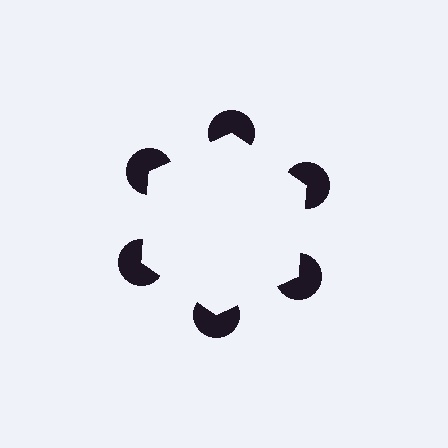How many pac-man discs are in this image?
There are 6 — one at each vertex of the illusory hexagon.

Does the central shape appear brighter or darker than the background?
It typically appears slightly brighter than the background, even though no actual brightness change is drawn.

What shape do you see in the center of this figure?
An illusory hexagon — its edges are inferred from the aligned wedge cuts in the pac-man discs, not physically drawn.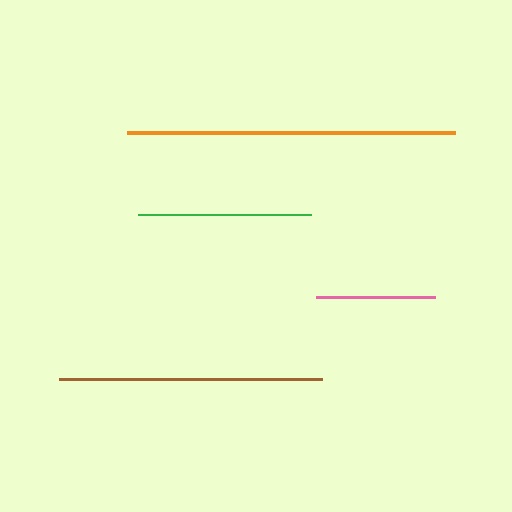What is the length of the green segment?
The green segment is approximately 173 pixels long.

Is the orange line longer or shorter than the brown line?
The orange line is longer than the brown line.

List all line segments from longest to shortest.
From longest to shortest: orange, brown, green, pink.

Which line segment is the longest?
The orange line is the longest at approximately 327 pixels.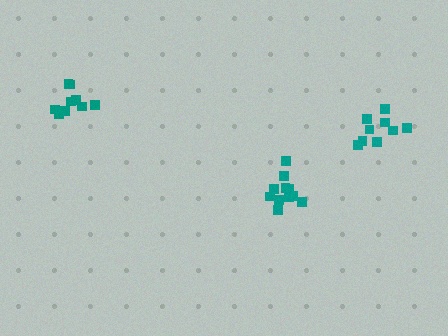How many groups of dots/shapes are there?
There are 3 groups.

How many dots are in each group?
Group 1: 11 dots, Group 2: 9 dots, Group 3: 10 dots (30 total).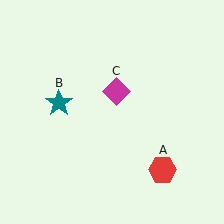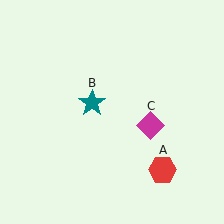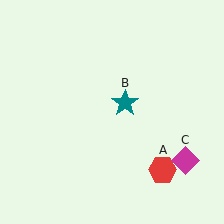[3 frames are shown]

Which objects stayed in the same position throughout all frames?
Red hexagon (object A) remained stationary.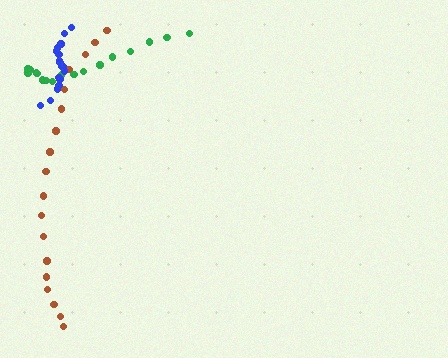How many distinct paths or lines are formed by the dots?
There are 3 distinct paths.